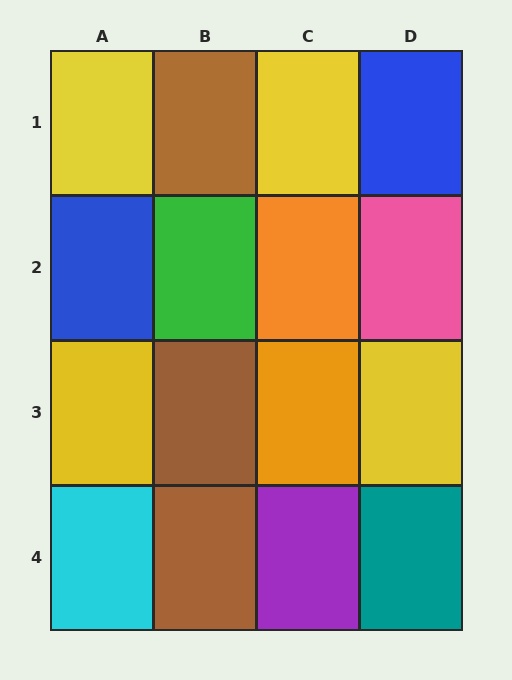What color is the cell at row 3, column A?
Yellow.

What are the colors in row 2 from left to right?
Blue, green, orange, pink.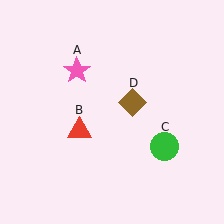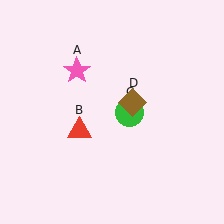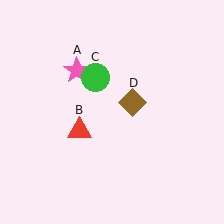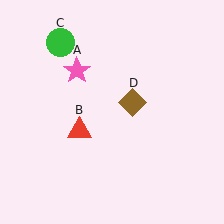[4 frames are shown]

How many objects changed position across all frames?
1 object changed position: green circle (object C).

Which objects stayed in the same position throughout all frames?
Pink star (object A) and red triangle (object B) and brown diamond (object D) remained stationary.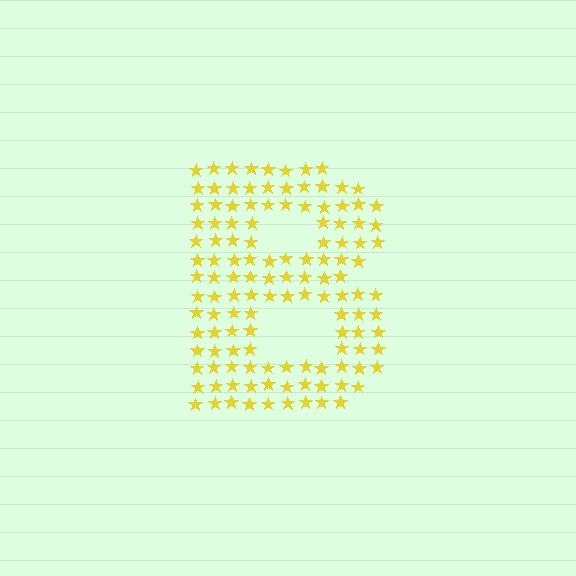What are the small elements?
The small elements are stars.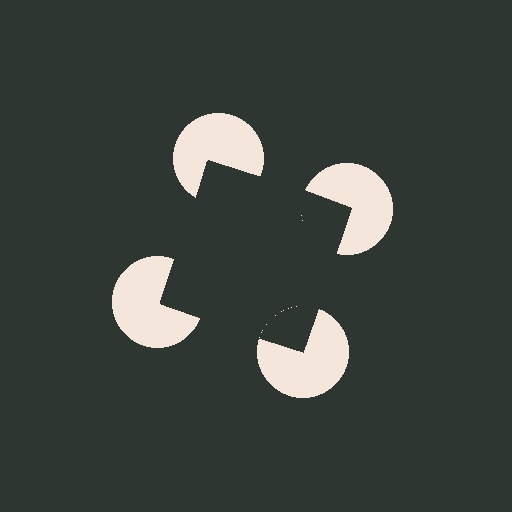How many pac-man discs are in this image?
There are 4 — one at each vertex of the illusory square.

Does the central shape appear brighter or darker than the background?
It typically appears slightly darker than the background, even though no actual brightness change is drawn.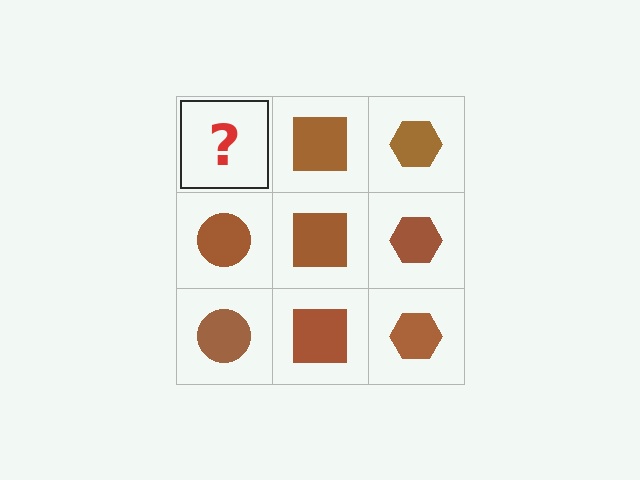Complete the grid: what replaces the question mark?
The question mark should be replaced with a brown circle.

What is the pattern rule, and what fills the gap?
The rule is that each column has a consistent shape. The gap should be filled with a brown circle.